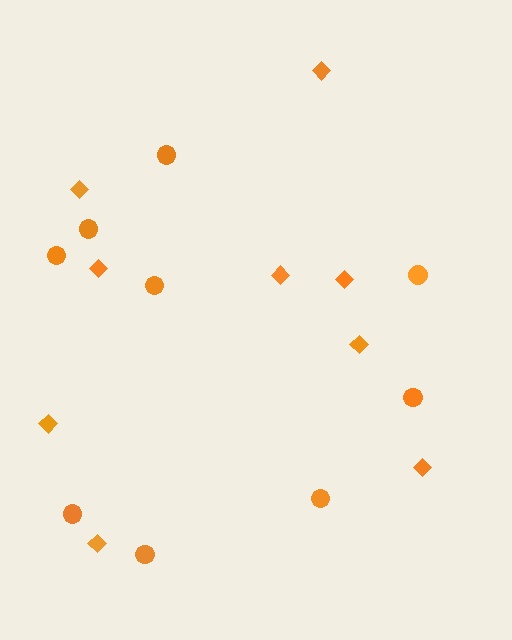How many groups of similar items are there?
There are 2 groups: one group of diamonds (9) and one group of circles (9).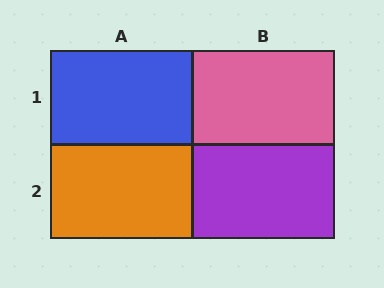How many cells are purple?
1 cell is purple.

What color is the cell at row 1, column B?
Pink.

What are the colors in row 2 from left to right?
Orange, purple.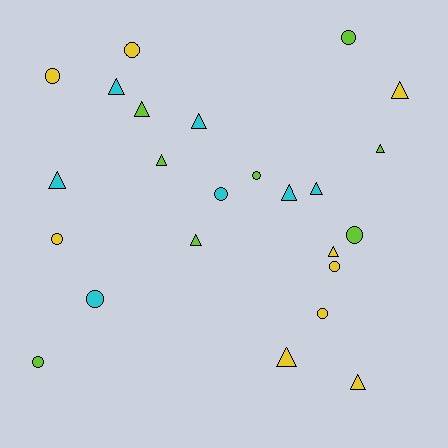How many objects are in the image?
There are 24 objects.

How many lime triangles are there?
There are 4 lime triangles.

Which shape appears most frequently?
Triangle, with 13 objects.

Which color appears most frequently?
Yellow, with 9 objects.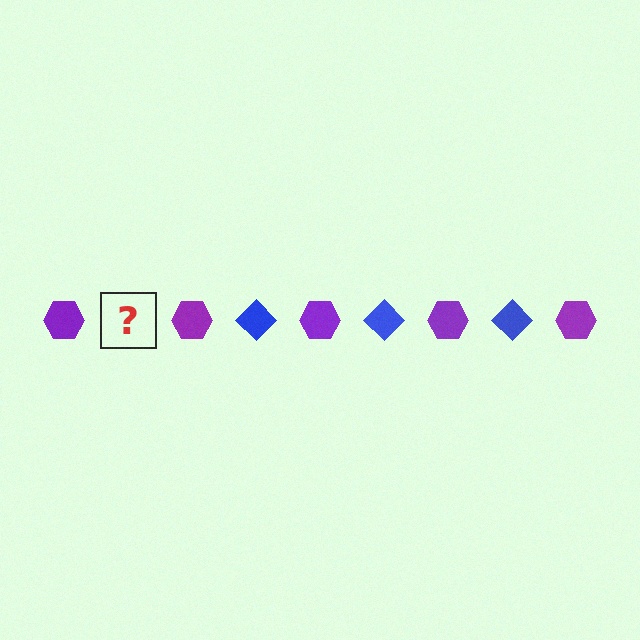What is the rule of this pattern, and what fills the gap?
The rule is that the pattern alternates between purple hexagon and blue diamond. The gap should be filled with a blue diamond.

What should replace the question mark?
The question mark should be replaced with a blue diamond.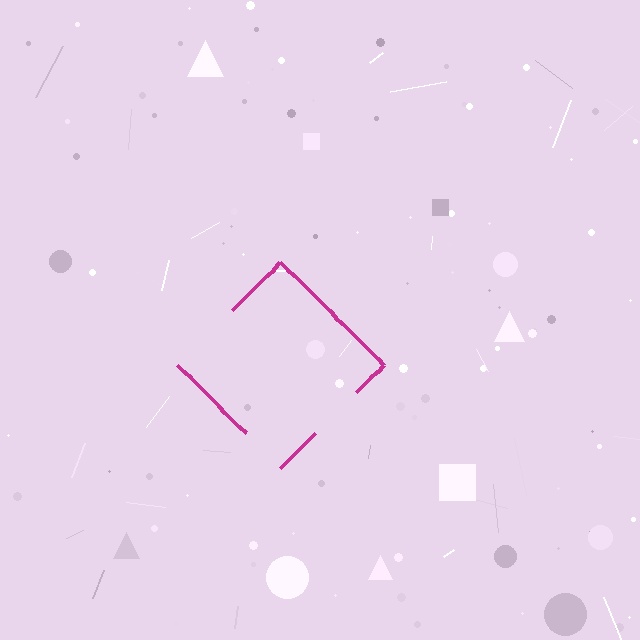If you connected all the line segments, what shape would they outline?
They would outline a diamond.